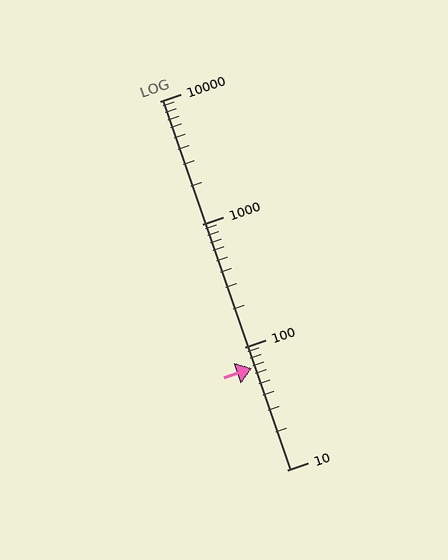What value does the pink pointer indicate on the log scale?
The pointer indicates approximately 67.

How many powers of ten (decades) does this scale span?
The scale spans 3 decades, from 10 to 10000.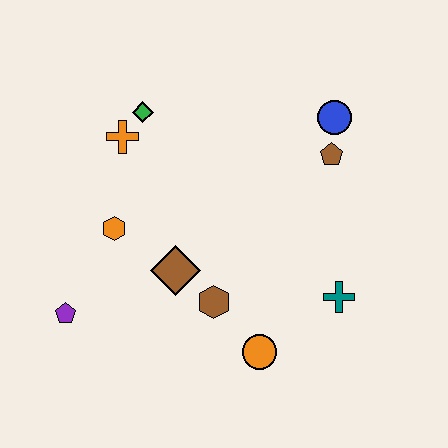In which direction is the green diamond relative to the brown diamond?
The green diamond is above the brown diamond.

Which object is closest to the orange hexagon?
The brown diamond is closest to the orange hexagon.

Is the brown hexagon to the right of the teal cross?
No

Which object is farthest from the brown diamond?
The blue circle is farthest from the brown diamond.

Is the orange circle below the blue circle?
Yes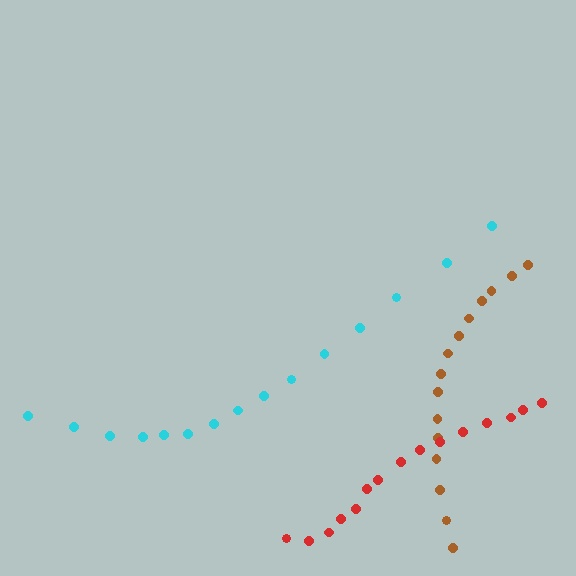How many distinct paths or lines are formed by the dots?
There are 3 distinct paths.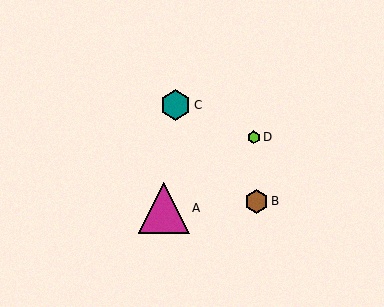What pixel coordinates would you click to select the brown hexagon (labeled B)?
Click at (257, 201) to select the brown hexagon B.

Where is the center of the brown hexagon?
The center of the brown hexagon is at (257, 201).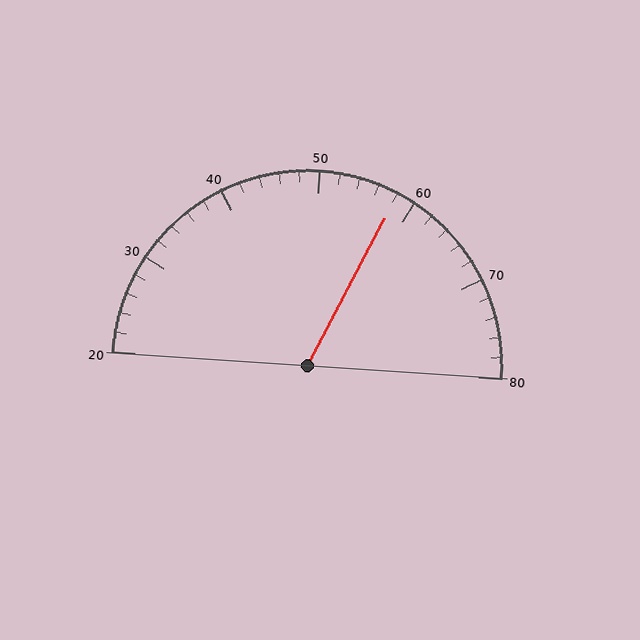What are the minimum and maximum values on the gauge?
The gauge ranges from 20 to 80.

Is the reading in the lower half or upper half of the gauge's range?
The reading is in the upper half of the range (20 to 80).